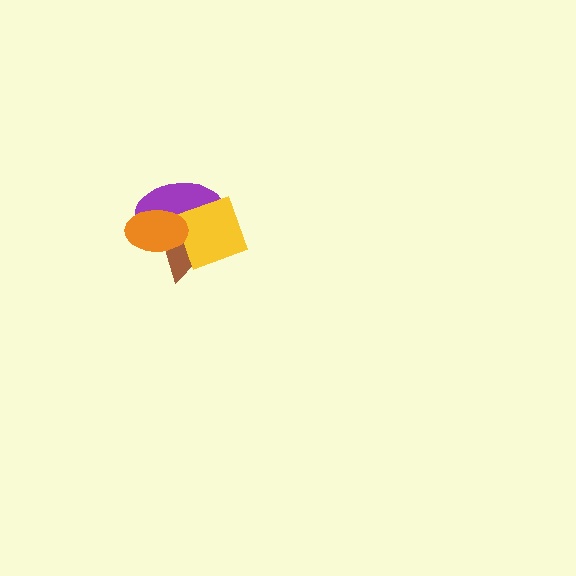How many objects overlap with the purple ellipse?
3 objects overlap with the purple ellipse.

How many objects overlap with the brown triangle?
3 objects overlap with the brown triangle.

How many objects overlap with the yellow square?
2 objects overlap with the yellow square.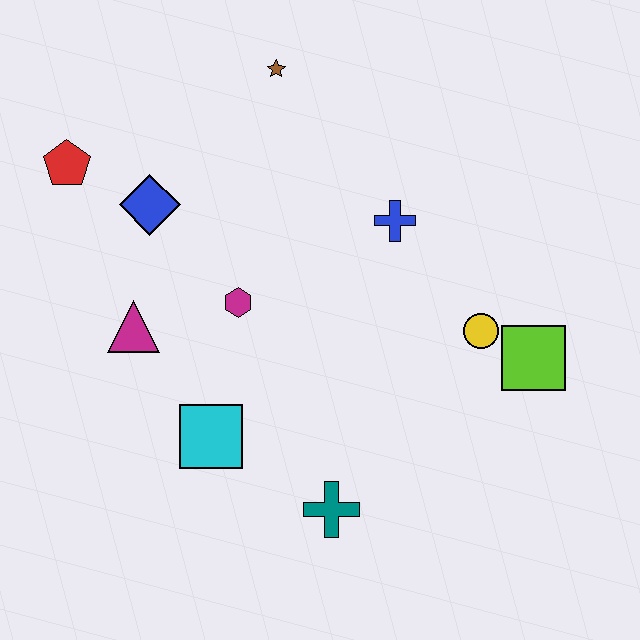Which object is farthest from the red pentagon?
The lime square is farthest from the red pentagon.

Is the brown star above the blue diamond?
Yes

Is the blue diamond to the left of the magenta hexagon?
Yes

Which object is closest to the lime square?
The yellow circle is closest to the lime square.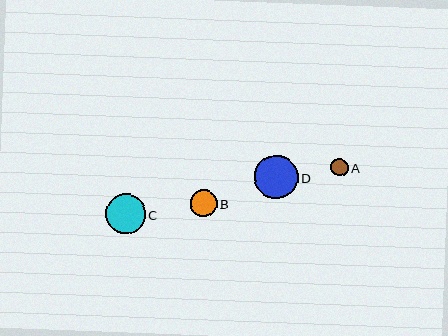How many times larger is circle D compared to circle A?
Circle D is approximately 2.5 times the size of circle A.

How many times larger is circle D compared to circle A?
Circle D is approximately 2.5 times the size of circle A.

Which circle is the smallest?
Circle A is the smallest with a size of approximately 17 pixels.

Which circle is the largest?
Circle D is the largest with a size of approximately 43 pixels.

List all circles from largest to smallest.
From largest to smallest: D, C, B, A.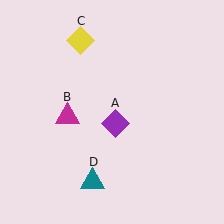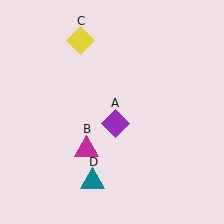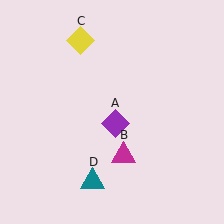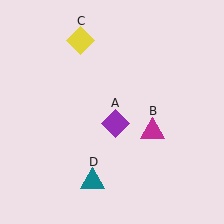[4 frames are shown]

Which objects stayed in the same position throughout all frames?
Purple diamond (object A) and yellow diamond (object C) and teal triangle (object D) remained stationary.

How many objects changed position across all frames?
1 object changed position: magenta triangle (object B).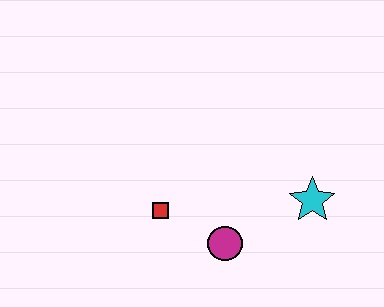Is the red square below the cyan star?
Yes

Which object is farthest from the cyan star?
The red square is farthest from the cyan star.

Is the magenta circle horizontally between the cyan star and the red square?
Yes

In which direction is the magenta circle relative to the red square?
The magenta circle is to the right of the red square.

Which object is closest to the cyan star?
The magenta circle is closest to the cyan star.